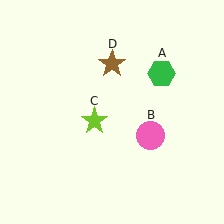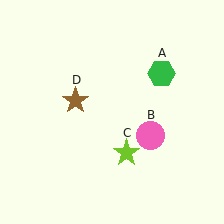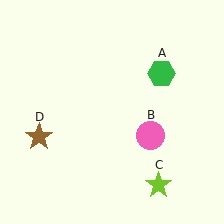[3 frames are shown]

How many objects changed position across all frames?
2 objects changed position: lime star (object C), brown star (object D).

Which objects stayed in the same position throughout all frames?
Green hexagon (object A) and pink circle (object B) remained stationary.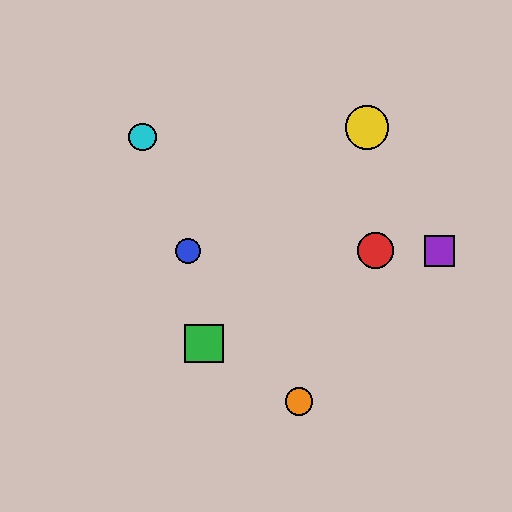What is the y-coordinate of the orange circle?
The orange circle is at y≈401.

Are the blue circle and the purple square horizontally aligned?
Yes, both are at y≈251.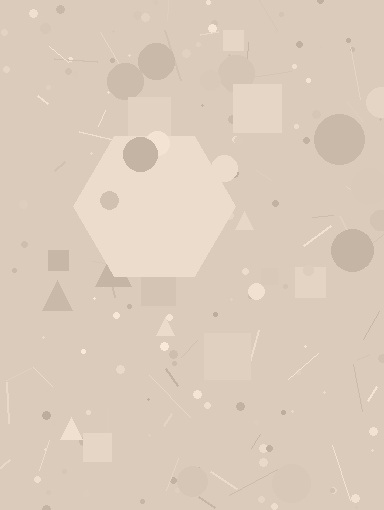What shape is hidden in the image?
A hexagon is hidden in the image.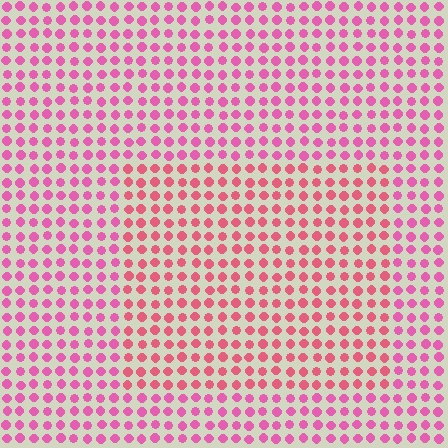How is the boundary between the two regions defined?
The boundary is defined purely by a slight shift in hue (about 24 degrees). Spacing, size, and orientation are identical on both sides.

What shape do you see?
I see a rectangle.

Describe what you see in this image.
The image is filled with small pink elements in a uniform arrangement. A rectangle-shaped region is visible where the elements are tinted to a slightly different hue, forming a subtle color boundary.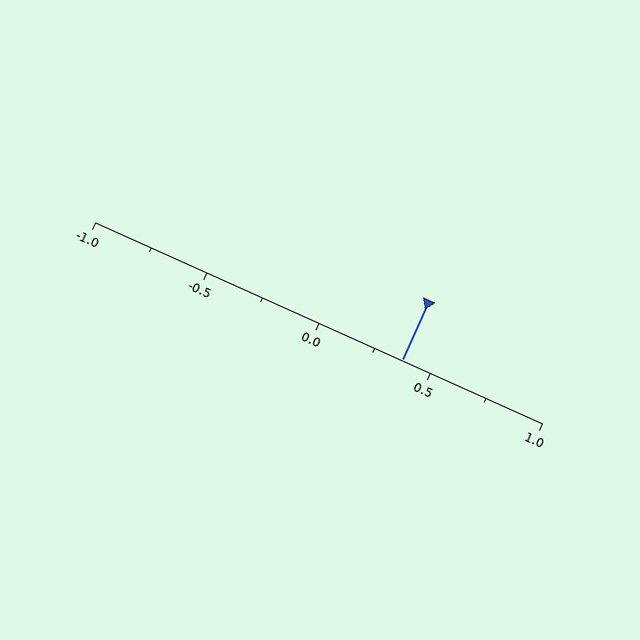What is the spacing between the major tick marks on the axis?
The major ticks are spaced 0.5 apart.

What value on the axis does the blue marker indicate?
The marker indicates approximately 0.38.